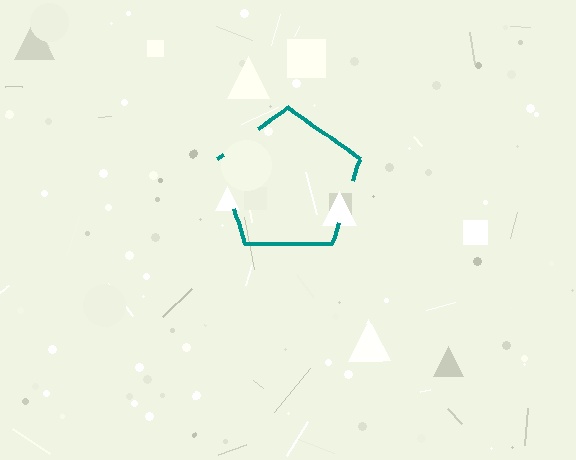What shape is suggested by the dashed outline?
The dashed outline suggests a pentagon.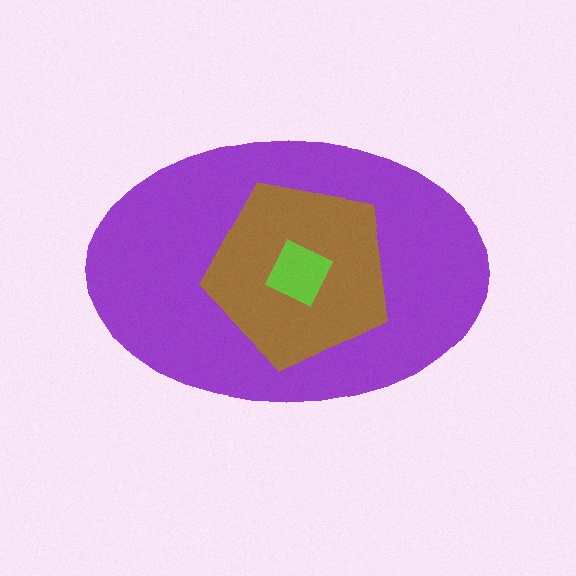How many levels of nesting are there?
3.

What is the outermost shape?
The purple ellipse.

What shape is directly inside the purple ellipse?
The brown pentagon.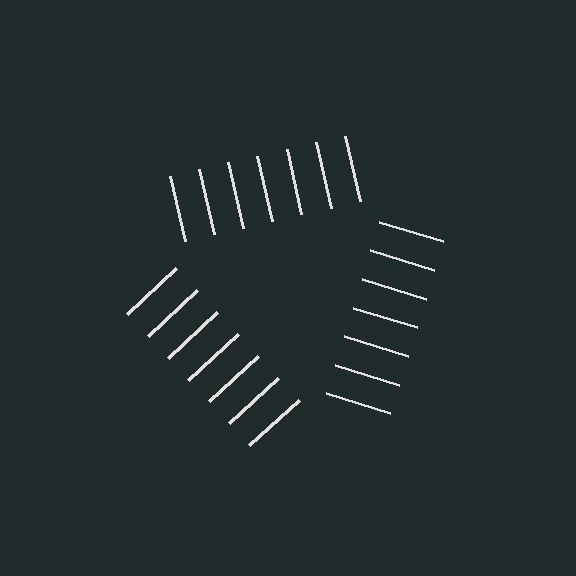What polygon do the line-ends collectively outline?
An illusory triangle — the line segments terminate on its edges but no continuous stroke is drawn.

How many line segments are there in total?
21 — 7 along each of the 3 edges.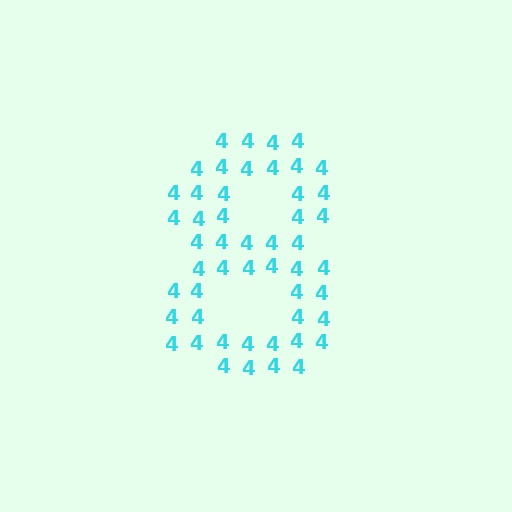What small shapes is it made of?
It is made of small digit 4's.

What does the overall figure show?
The overall figure shows the digit 8.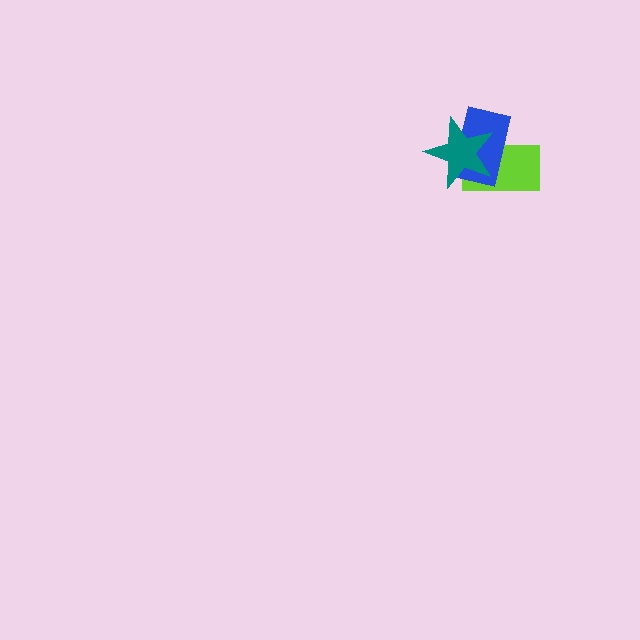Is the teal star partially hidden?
No, no other shape covers it.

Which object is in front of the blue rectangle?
The teal star is in front of the blue rectangle.